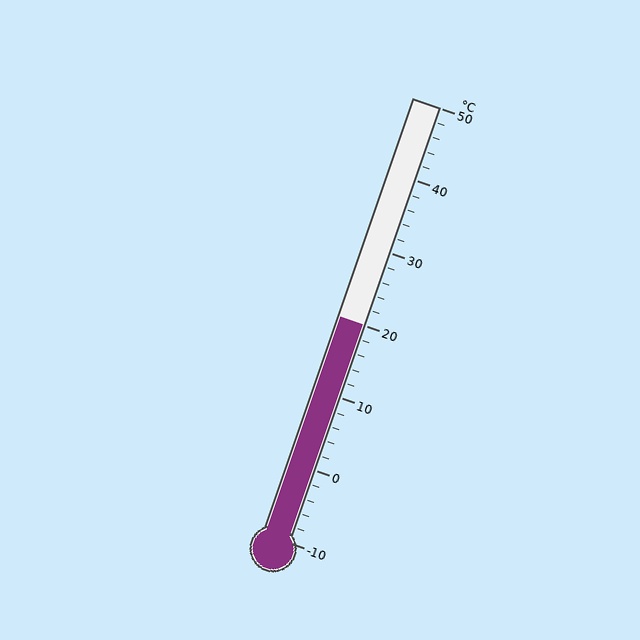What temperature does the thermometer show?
The thermometer shows approximately 20°C.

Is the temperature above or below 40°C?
The temperature is below 40°C.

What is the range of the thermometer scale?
The thermometer scale ranges from -10°C to 50°C.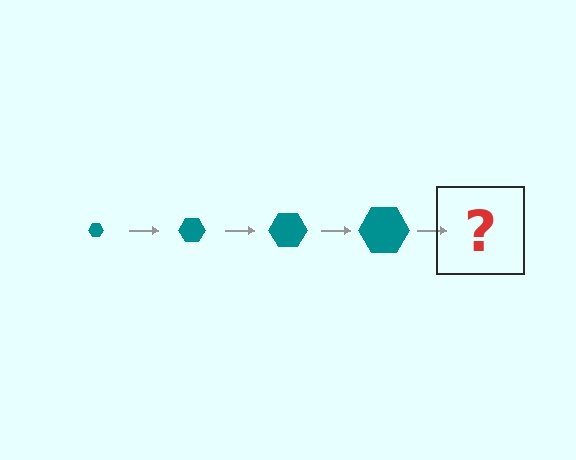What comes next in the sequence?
The next element should be a teal hexagon, larger than the previous one.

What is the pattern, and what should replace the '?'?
The pattern is that the hexagon gets progressively larger each step. The '?' should be a teal hexagon, larger than the previous one.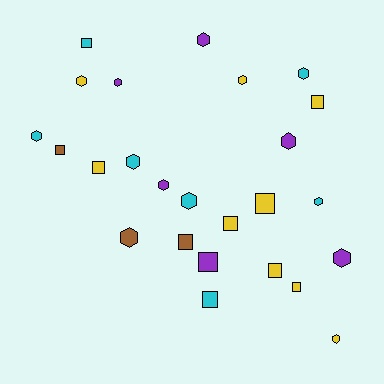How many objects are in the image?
There are 25 objects.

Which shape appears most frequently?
Hexagon, with 14 objects.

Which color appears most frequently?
Yellow, with 9 objects.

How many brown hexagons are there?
There is 1 brown hexagon.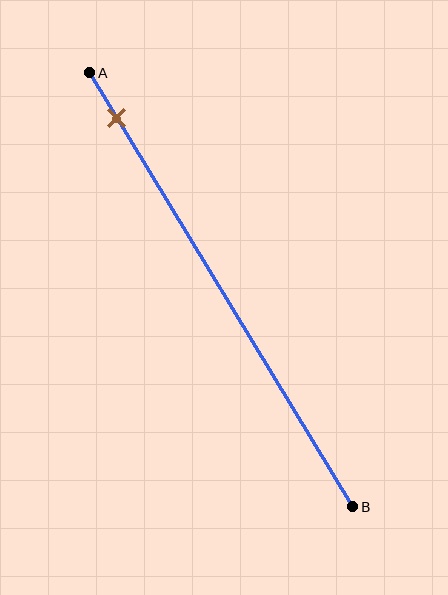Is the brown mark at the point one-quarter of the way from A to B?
No, the mark is at about 10% from A, not at the 25% one-quarter point.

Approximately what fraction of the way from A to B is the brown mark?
The brown mark is approximately 10% of the way from A to B.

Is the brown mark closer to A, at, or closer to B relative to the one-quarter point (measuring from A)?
The brown mark is closer to point A than the one-quarter point of segment AB.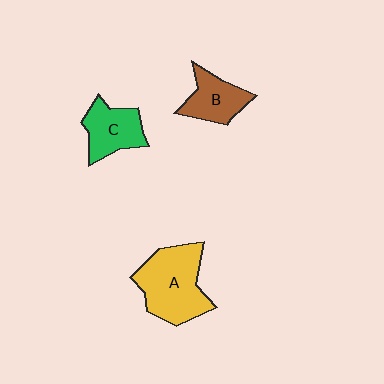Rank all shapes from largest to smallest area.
From largest to smallest: A (yellow), C (green), B (brown).